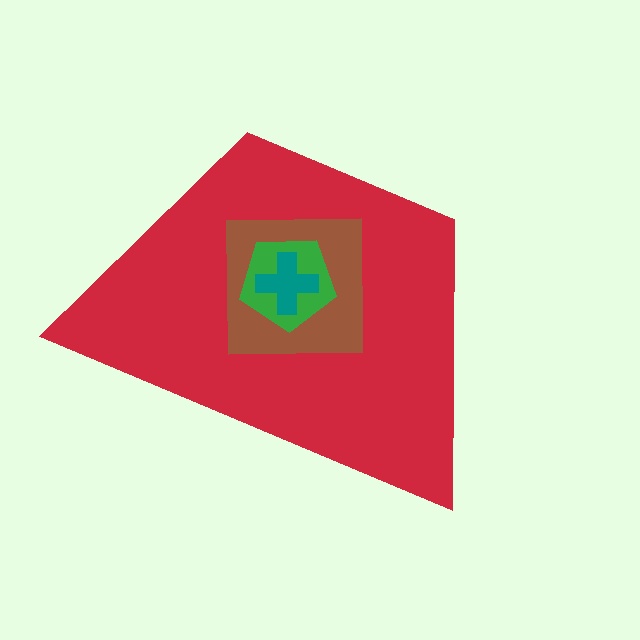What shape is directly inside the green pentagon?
The teal cross.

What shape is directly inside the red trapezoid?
The brown square.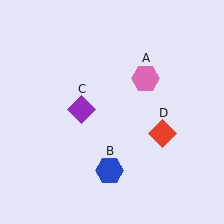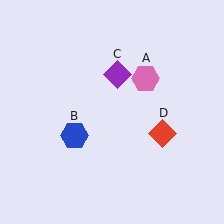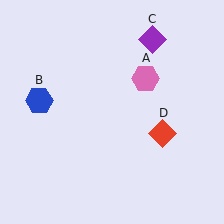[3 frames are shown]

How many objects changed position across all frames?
2 objects changed position: blue hexagon (object B), purple diamond (object C).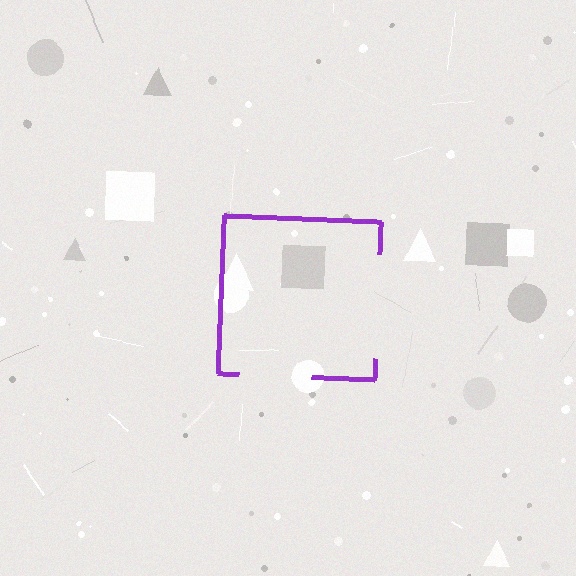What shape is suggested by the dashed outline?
The dashed outline suggests a square.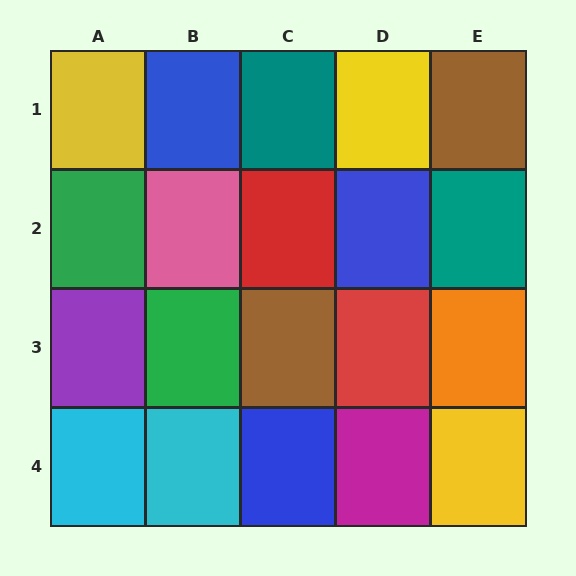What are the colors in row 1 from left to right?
Yellow, blue, teal, yellow, brown.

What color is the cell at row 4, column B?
Cyan.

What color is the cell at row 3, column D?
Red.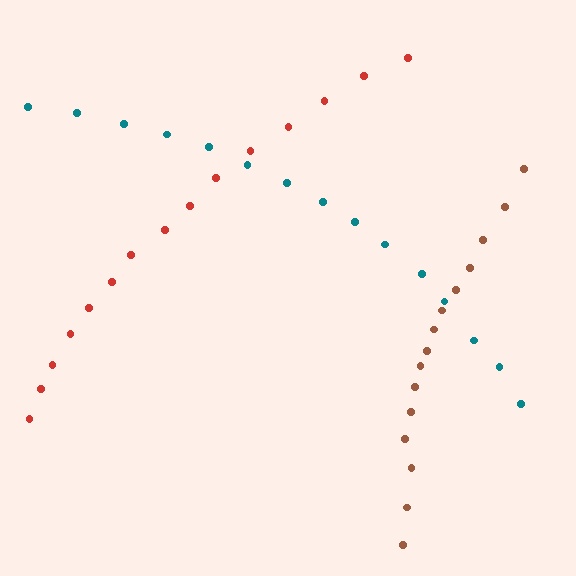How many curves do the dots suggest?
There are 3 distinct paths.